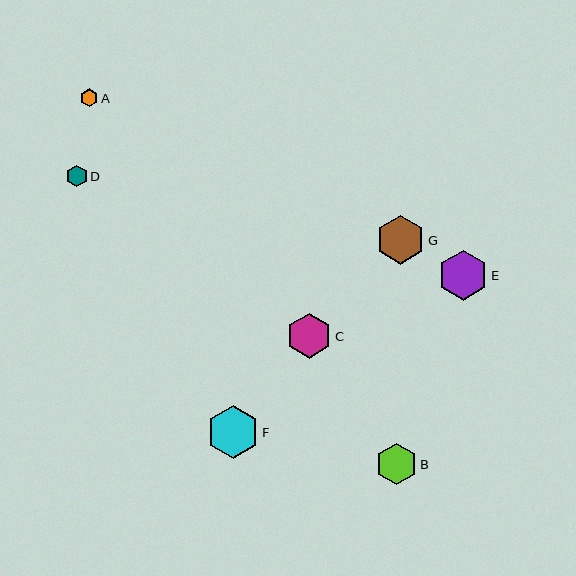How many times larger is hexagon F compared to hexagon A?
Hexagon F is approximately 2.9 times the size of hexagon A.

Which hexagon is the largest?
Hexagon F is the largest with a size of approximately 52 pixels.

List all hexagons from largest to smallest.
From largest to smallest: F, E, G, C, B, D, A.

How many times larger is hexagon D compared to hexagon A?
Hexagon D is approximately 1.2 times the size of hexagon A.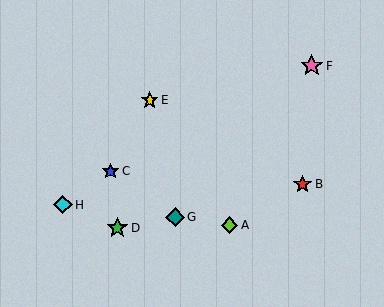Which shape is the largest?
The pink star (labeled F) is the largest.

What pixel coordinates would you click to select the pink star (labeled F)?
Click at (312, 66) to select the pink star F.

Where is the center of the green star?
The center of the green star is at (117, 228).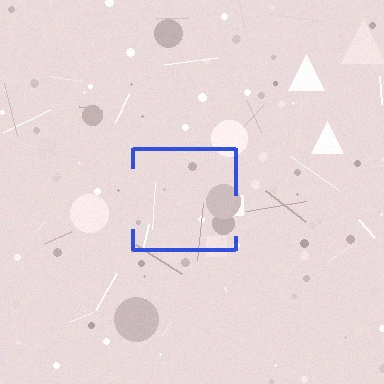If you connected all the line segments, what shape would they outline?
They would outline a square.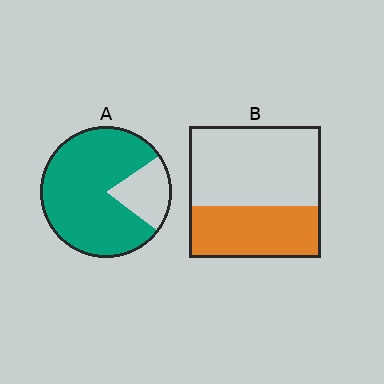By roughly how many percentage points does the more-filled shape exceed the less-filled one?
By roughly 40 percentage points (A over B).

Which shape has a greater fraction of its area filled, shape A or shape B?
Shape A.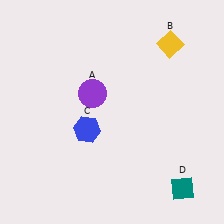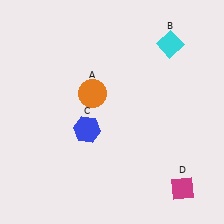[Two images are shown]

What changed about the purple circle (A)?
In Image 1, A is purple. In Image 2, it changed to orange.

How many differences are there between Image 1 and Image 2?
There are 3 differences between the two images.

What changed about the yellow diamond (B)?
In Image 1, B is yellow. In Image 2, it changed to cyan.